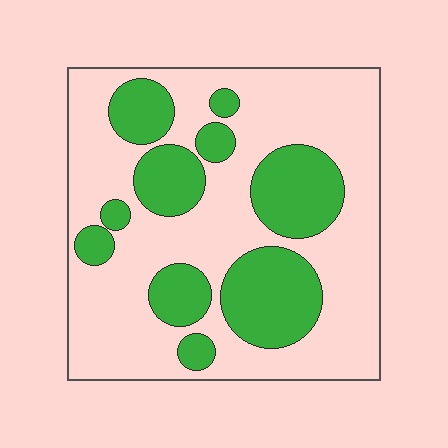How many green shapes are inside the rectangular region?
10.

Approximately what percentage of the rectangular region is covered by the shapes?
Approximately 30%.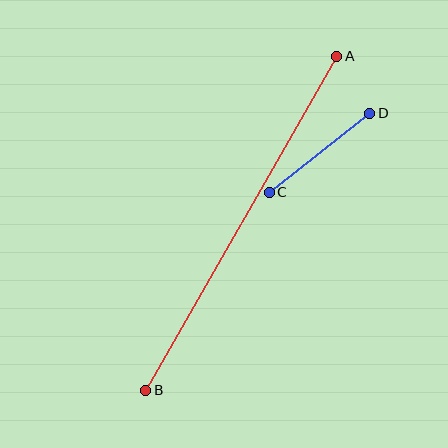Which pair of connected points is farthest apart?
Points A and B are farthest apart.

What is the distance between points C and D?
The distance is approximately 128 pixels.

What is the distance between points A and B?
The distance is approximately 385 pixels.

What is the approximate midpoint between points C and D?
The midpoint is at approximately (319, 153) pixels.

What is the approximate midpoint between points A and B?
The midpoint is at approximately (241, 223) pixels.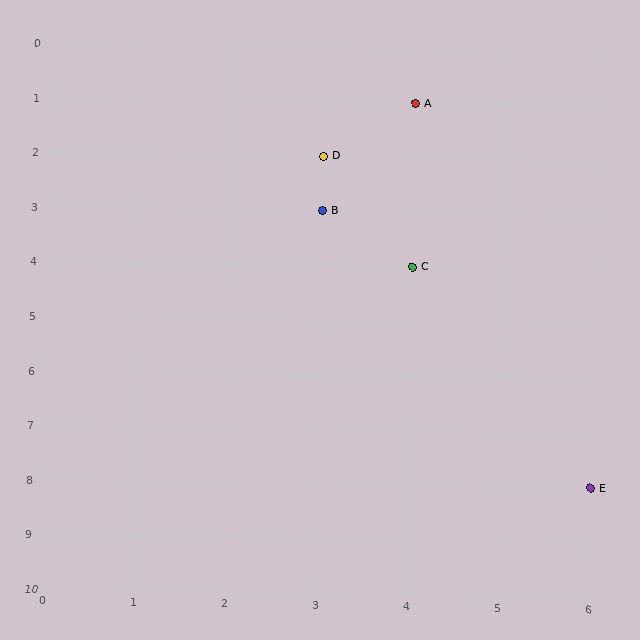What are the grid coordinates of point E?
Point E is at grid coordinates (6, 8).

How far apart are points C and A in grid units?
Points C and A are 3 rows apart.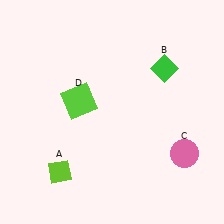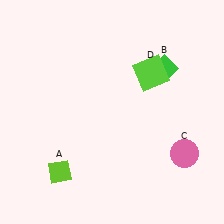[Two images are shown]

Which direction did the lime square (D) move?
The lime square (D) moved right.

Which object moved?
The lime square (D) moved right.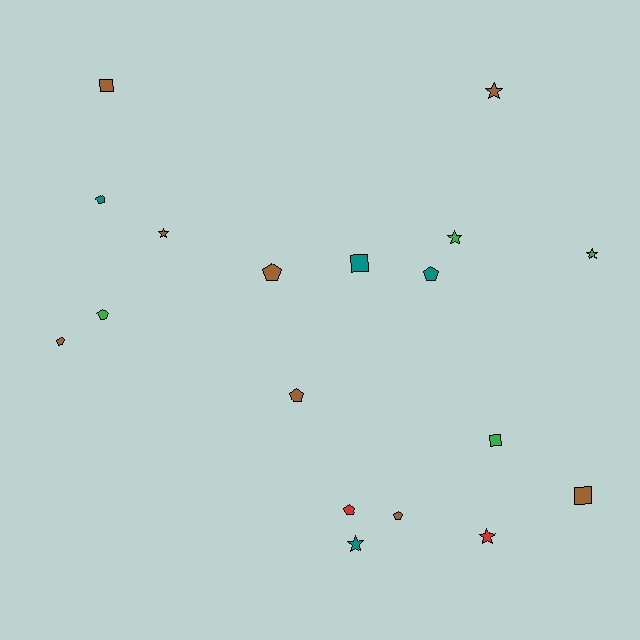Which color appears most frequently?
Brown, with 8 objects.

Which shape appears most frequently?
Pentagon, with 8 objects.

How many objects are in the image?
There are 18 objects.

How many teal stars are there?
There is 1 teal star.